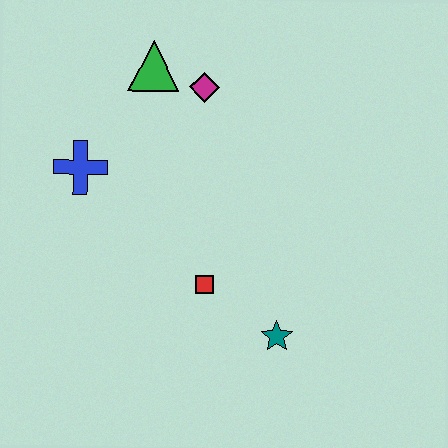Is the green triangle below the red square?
No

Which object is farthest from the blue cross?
The teal star is farthest from the blue cross.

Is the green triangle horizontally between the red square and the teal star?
No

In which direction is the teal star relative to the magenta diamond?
The teal star is below the magenta diamond.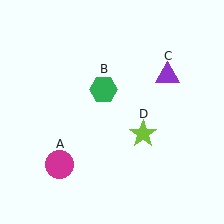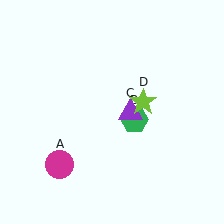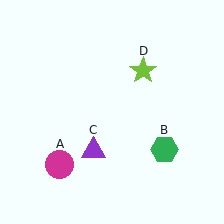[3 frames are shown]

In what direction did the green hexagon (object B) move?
The green hexagon (object B) moved down and to the right.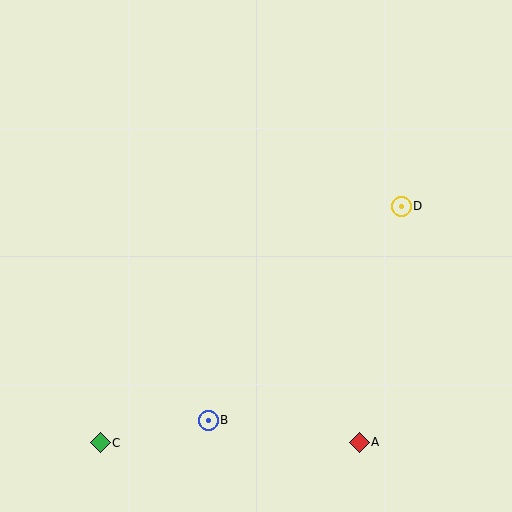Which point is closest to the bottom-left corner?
Point C is closest to the bottom-left corner.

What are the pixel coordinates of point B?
Point B is at (208, 420).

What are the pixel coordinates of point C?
Point C is at (100, 443).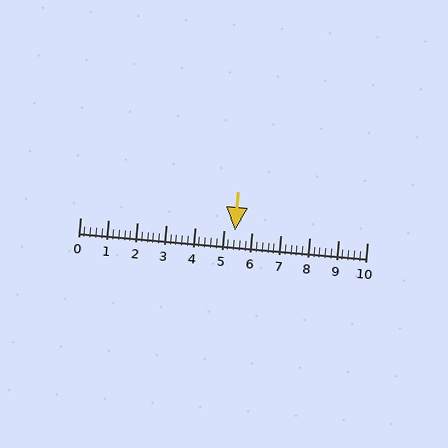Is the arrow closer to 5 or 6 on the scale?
The arrow is closer to 5.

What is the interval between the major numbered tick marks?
The major tick marks are spaced 1 units apart.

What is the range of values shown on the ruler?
The ruler shows values from 0 to 10.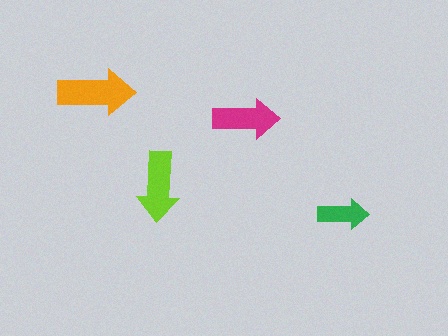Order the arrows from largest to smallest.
the orange one, the lime one, the magenta one, the green one.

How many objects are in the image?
There are 4 objects in the image.